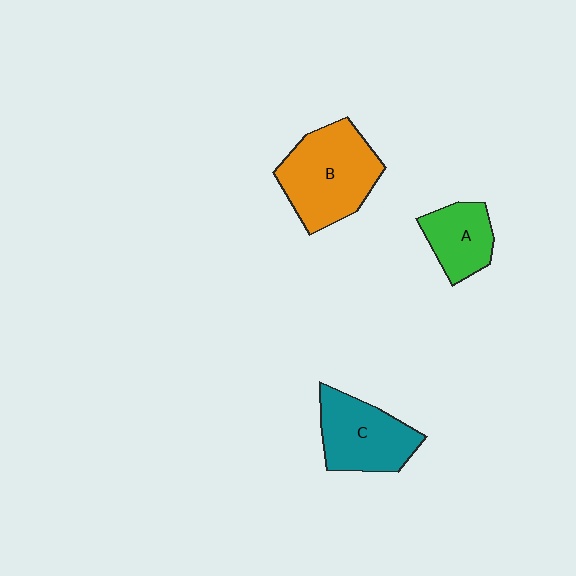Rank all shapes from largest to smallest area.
From largest to smallest: B (orange), C (teal), A (green).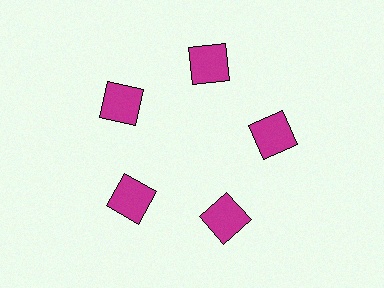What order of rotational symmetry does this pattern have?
This pattern has 5-fold rotational symmetry.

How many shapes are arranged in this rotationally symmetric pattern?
There are 5 shapes, arranged in 5 groups of 1.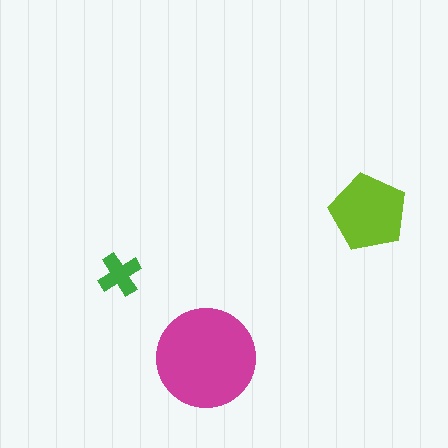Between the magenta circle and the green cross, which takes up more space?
The magenta circle.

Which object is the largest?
The magenta circle.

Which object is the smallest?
The green cross.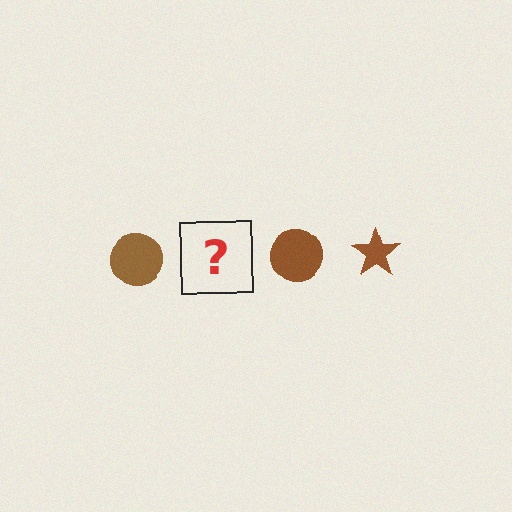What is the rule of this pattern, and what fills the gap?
The rule is that the pattern cycles through circle, star shapes in brown. The gap should be filled with a brown star.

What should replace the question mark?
The question mark should be replaced with a brown star.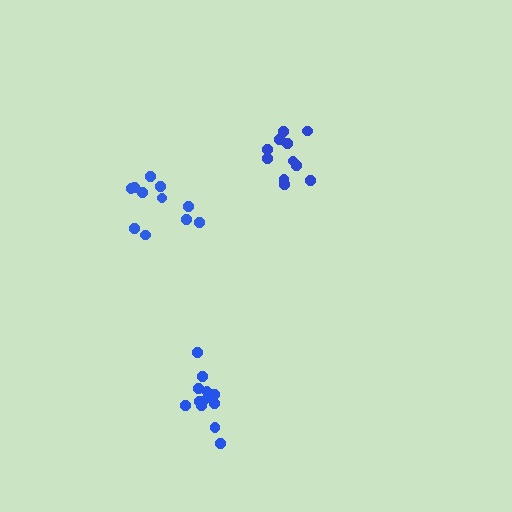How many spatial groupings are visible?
There are 3 spatial groupings.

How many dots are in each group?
Group 1: 11 dots, Group 2: 13 dots, Group 3: 11 dots (35 total).